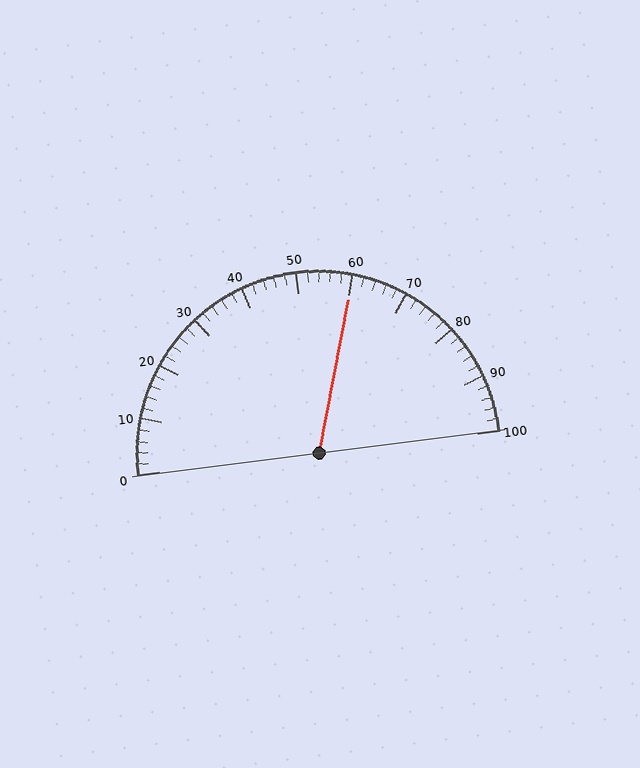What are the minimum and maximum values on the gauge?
The gauge ranges from 0 to 100.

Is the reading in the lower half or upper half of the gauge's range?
The reading is in the upper half of the range (0 to 100).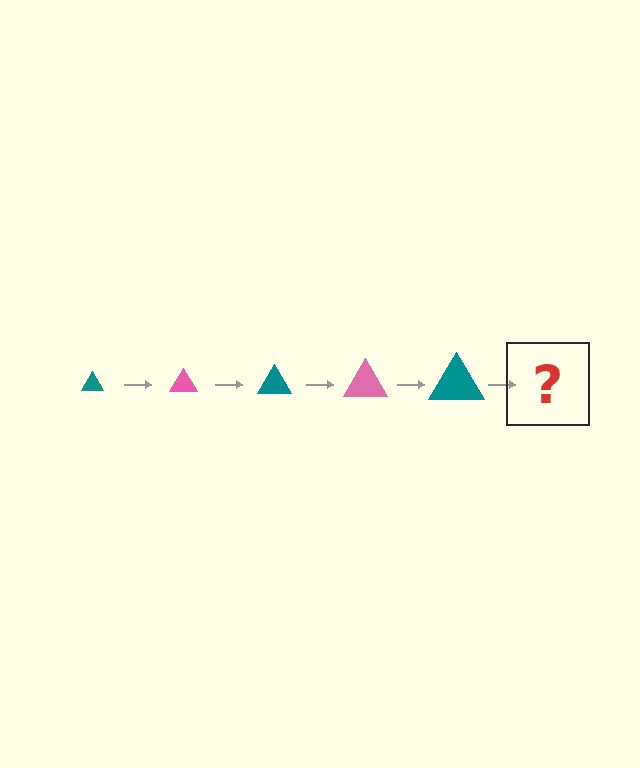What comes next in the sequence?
The next element should be a pink triangle, larger than the previous one.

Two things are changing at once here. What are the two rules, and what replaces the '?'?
The two rules are that the triangle grows larger each step and the color cycles through teal and pink. The '?' should be a pink triangle, larger than the previous one.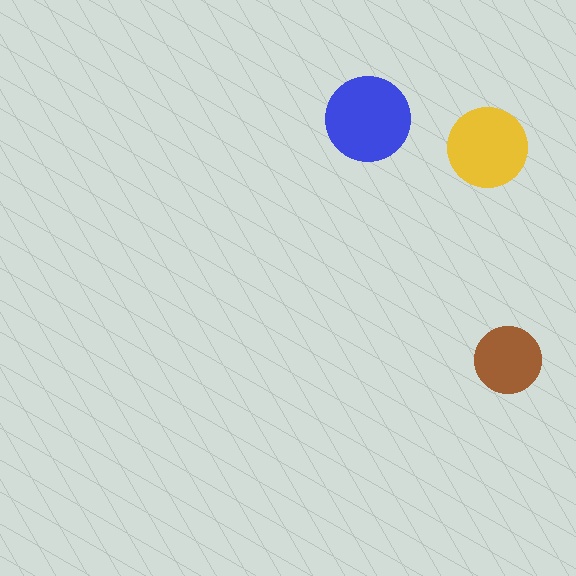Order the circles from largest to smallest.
the blue one, the yellow one, the brown one.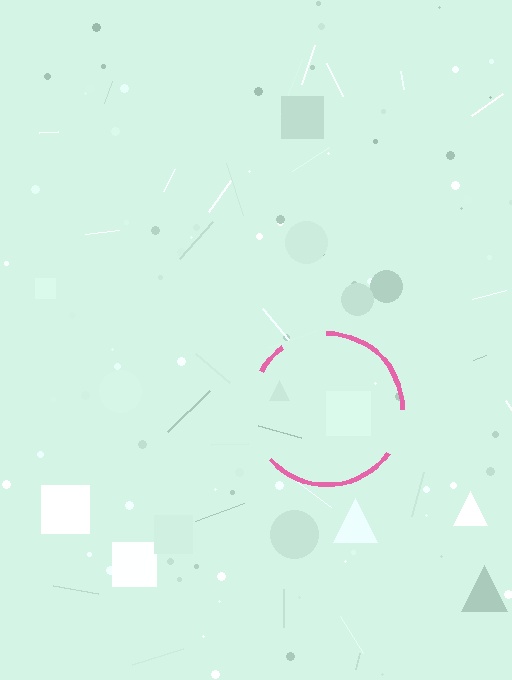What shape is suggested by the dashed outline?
The dashed outline suggests a circle.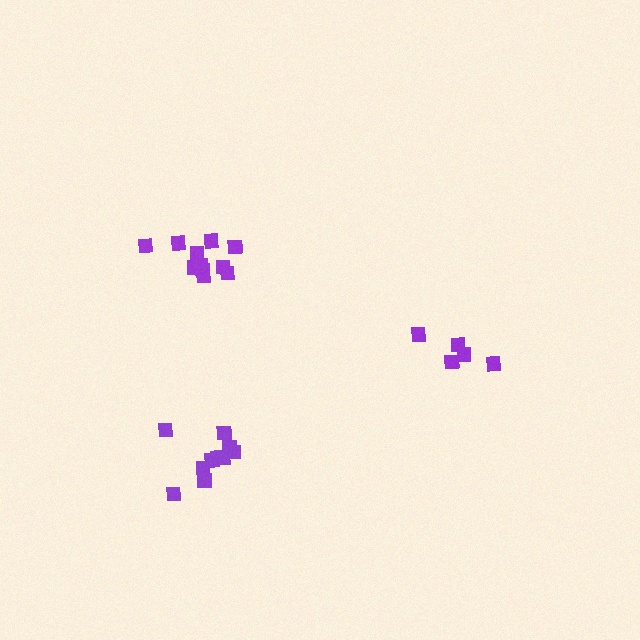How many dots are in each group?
Group 1: 11 dots, Group 2: 5 dots, Group 3: 11 dots (27 total).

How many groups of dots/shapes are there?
There are 3 groups.